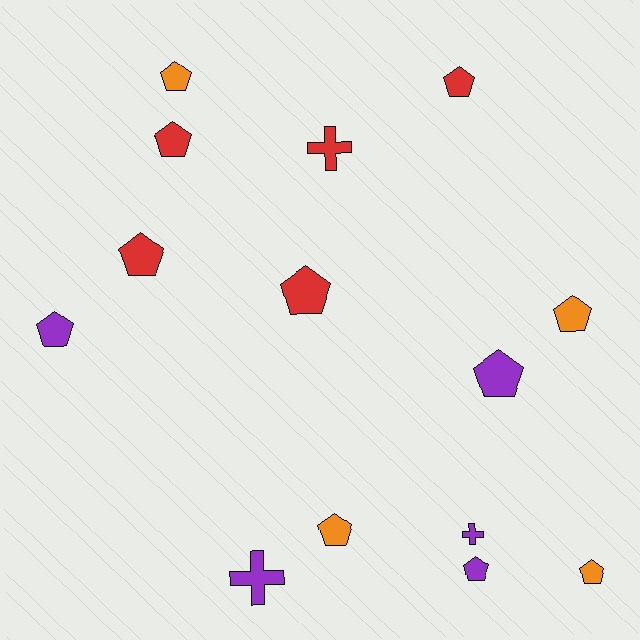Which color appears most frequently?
Red, with 5 objects.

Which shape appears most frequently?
Pentagon, with 11 objects.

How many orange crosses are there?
There are no orange crosses.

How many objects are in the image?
There are 14 objects.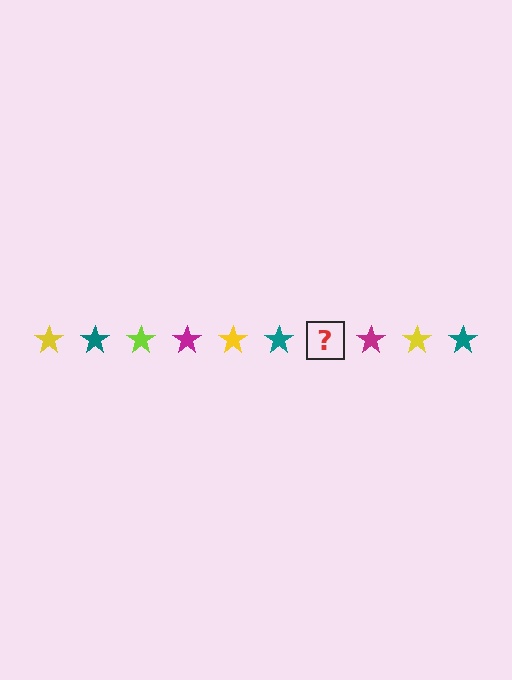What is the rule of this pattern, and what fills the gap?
The rule is that the pattern cycles through yellow, teal, lime, magenta stars. The gap should be filled with a lime star.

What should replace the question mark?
The question mark should be replaced with a lime star.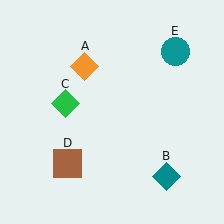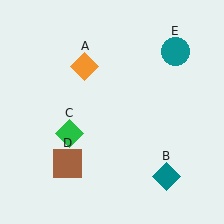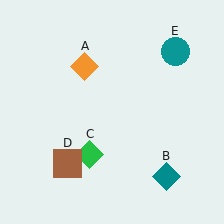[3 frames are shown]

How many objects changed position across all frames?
1 object changed position: green diamond (object C).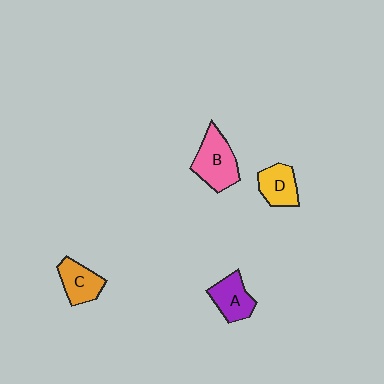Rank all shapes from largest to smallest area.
From largest to smallest: B (pink), A (purple), C (orange), D (yellow).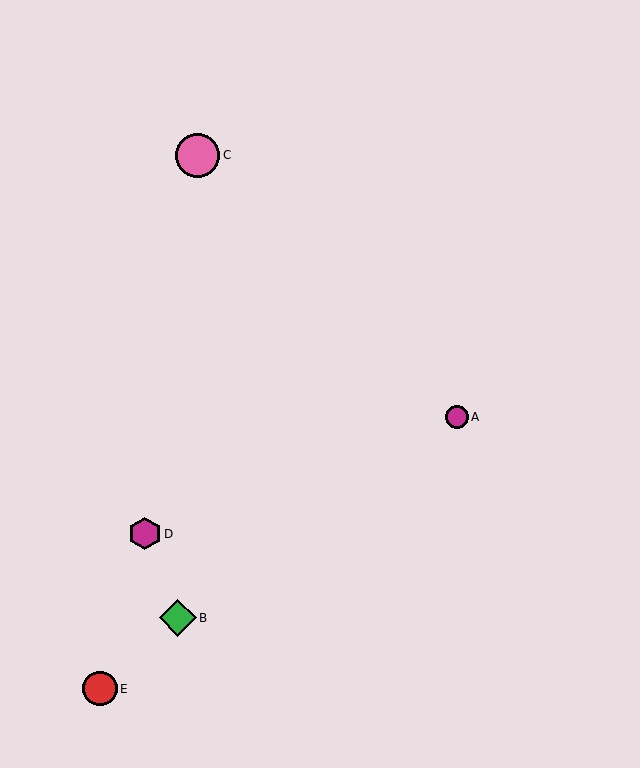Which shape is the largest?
The pink circle (labeled C) is the largest.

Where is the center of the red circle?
The center of the red circle is at (100, 689).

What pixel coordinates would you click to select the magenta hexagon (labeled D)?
Click at (145, 534) to select the magenta hexagon D.